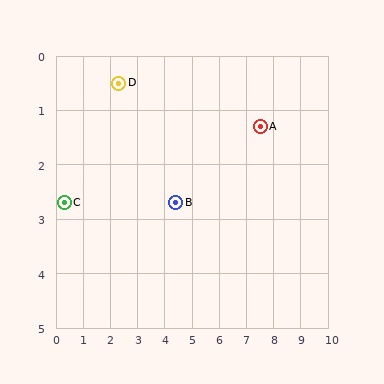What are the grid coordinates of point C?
Point C is at approximately (0.3, 2.7).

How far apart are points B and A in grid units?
Points B and A are about 3.4 grid units apart.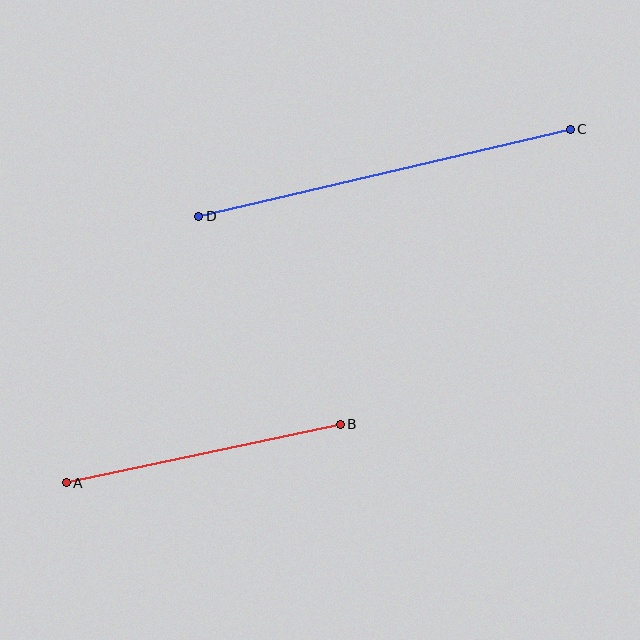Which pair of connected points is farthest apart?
Points C and D are farthest apart.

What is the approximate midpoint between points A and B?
The midpoint is at approximately (203, 454) pixels.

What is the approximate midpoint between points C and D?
The midpoint is at approximately (385, 173) pixels.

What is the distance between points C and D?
The distance is approximately 382 pixels.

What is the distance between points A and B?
The distance is approximately 280 pixels.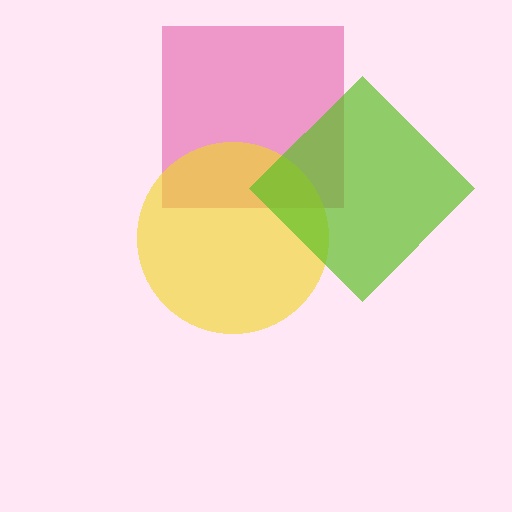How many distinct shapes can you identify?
There are 3 distinct shapes: a magenta square, a yellow circle, a lime diamond.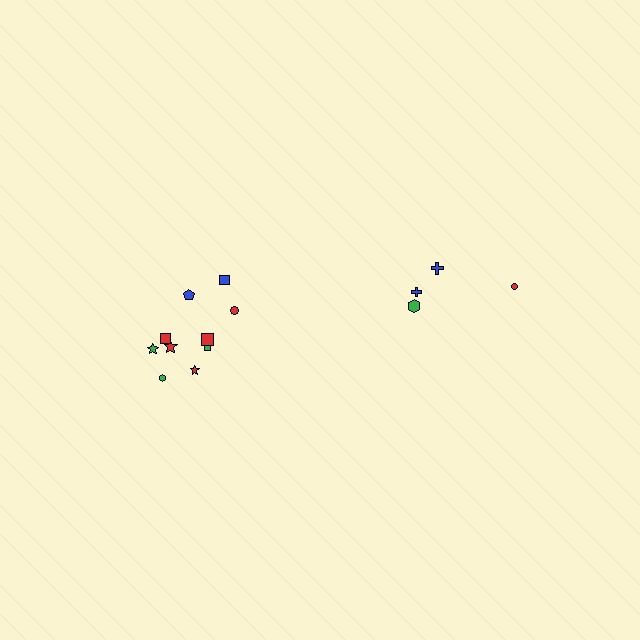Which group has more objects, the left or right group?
The left group.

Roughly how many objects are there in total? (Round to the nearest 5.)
Roughly 15 objects in total.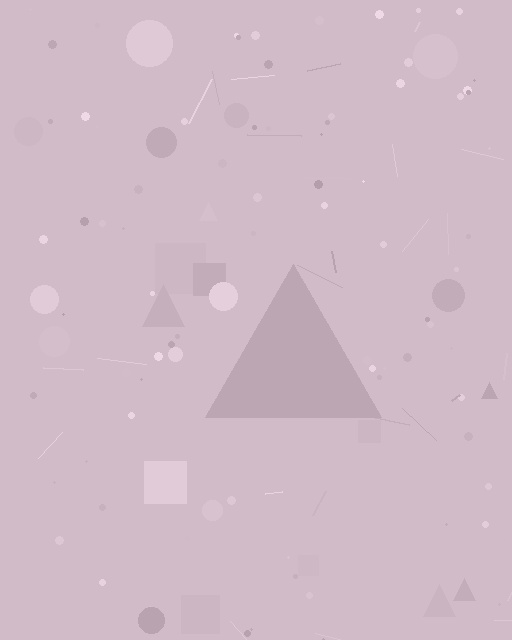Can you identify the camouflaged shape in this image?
The camouflaged shape is a triangle.